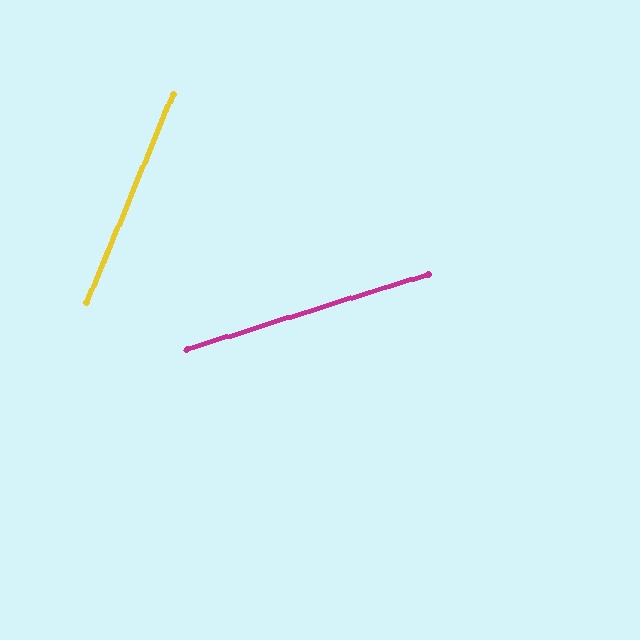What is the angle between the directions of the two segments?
Approximately 50 degrees.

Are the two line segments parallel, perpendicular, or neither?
Neither parallel nor perpendicular — they differ by about 50°.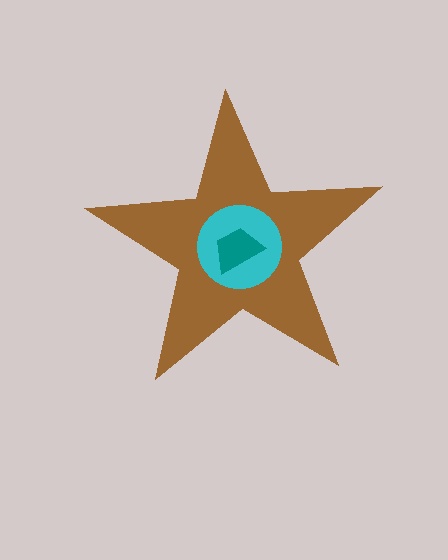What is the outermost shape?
The brown star.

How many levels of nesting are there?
3.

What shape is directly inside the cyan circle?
The teal trapezoid.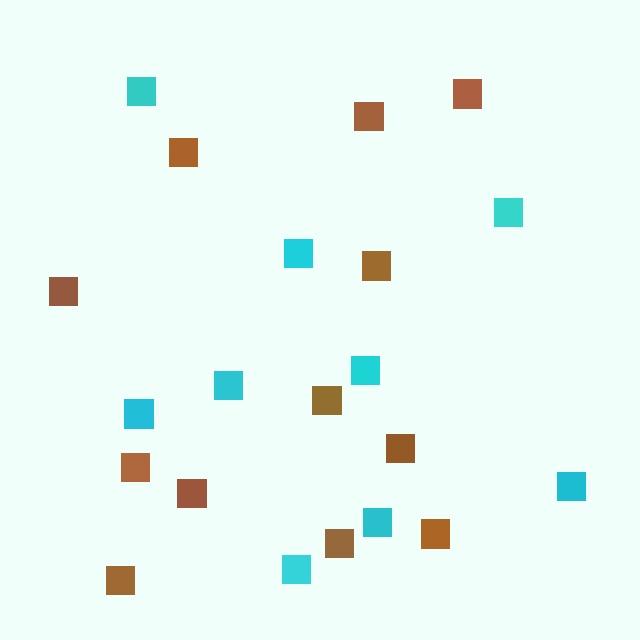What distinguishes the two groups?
There are 2 groups: one group of cyan squares (9) and one group of brown squares (12).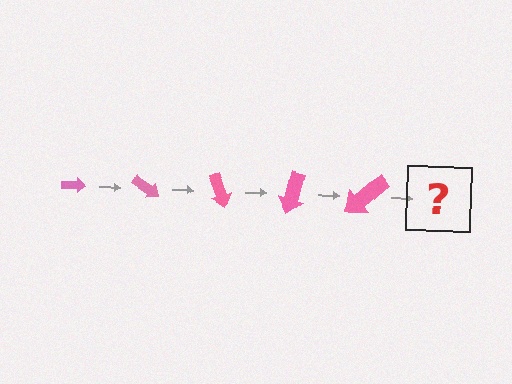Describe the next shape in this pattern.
It should be an arrow, larger than the previous one and rotated 175 degrees from the start.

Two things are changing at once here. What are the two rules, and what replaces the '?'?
The two rules are that the arrow grows larger each step and it rotates 35 degrees each step. The '?' should be an arrow, larger than the previous one and rotated 175 degrees from the start.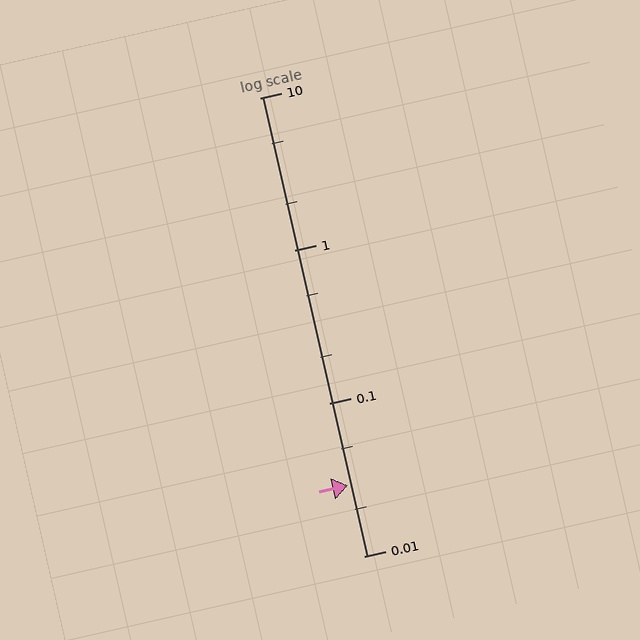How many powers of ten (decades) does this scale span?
The scale spans 3 decades, from 0.01 to 10.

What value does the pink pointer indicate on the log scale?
The pointer indicates approximately 0.029.